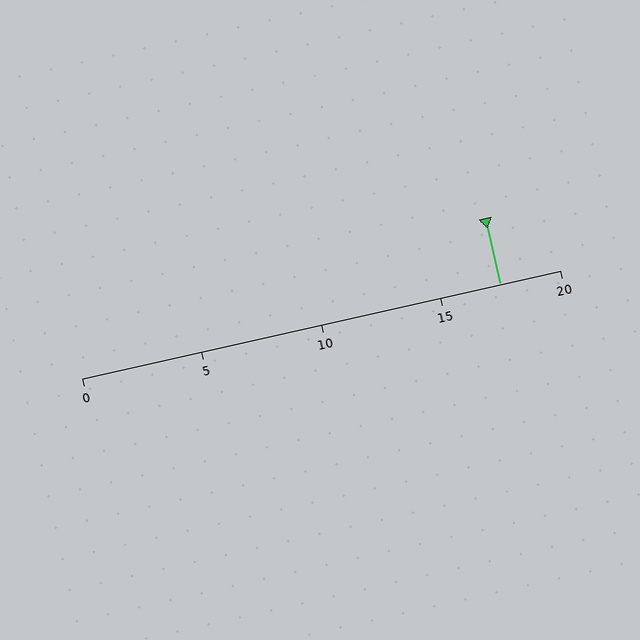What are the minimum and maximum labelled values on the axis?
The axis runs from 0 to 20.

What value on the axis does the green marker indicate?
The marker indicates approximately 17.5.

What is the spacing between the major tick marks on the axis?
The major ticks are spaced 5 apart.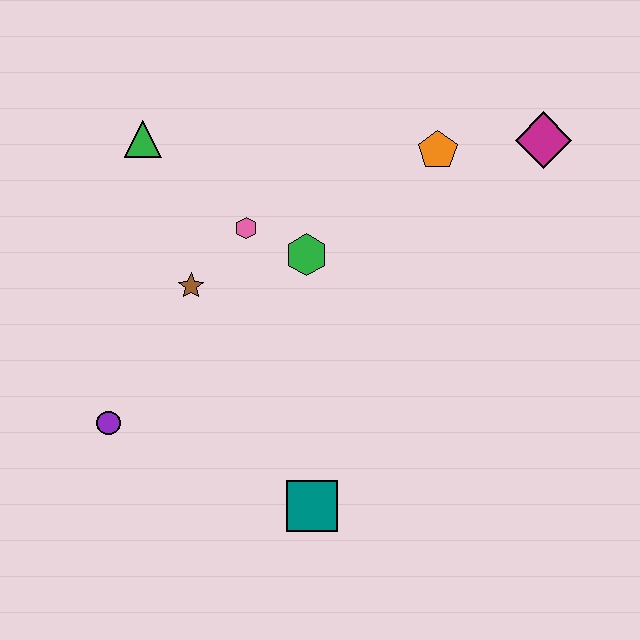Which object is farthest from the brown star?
The magenta diamond is farthest from the brown star.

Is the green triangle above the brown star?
Yes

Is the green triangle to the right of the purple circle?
Yes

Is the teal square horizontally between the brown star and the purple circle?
No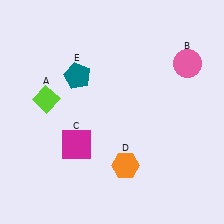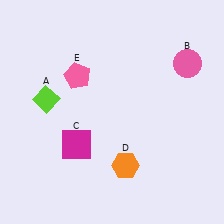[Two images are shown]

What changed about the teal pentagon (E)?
In Image 1, E is teal. In Image 2, it changed to pink.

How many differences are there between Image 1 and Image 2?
There is 1 difference between the two images.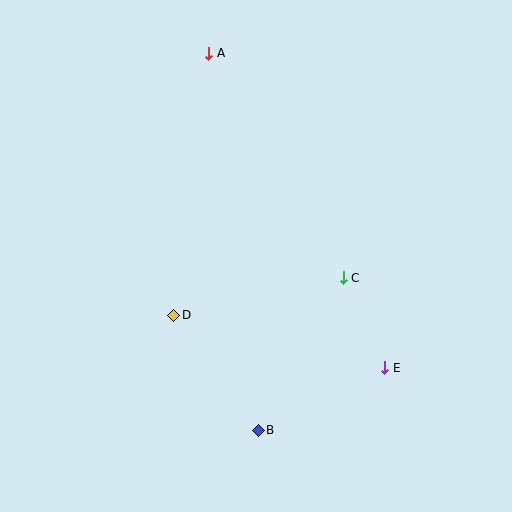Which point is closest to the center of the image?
Point C at (343, 278) is closest to the center.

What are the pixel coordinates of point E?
Point E is at (385, 368).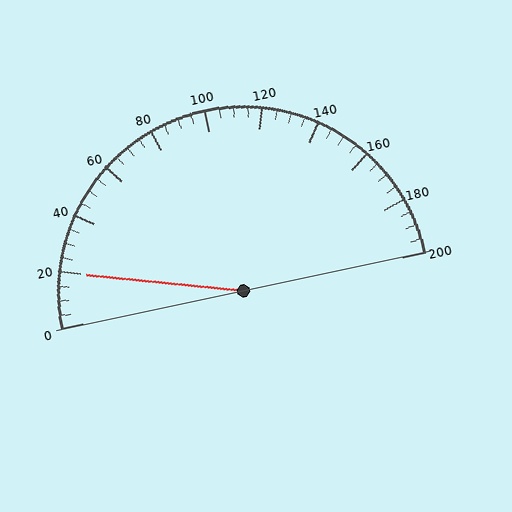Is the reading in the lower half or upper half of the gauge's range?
The reading is in the lower half of the range (0 to 200).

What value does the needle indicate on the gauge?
The needle indicates approximately 20.